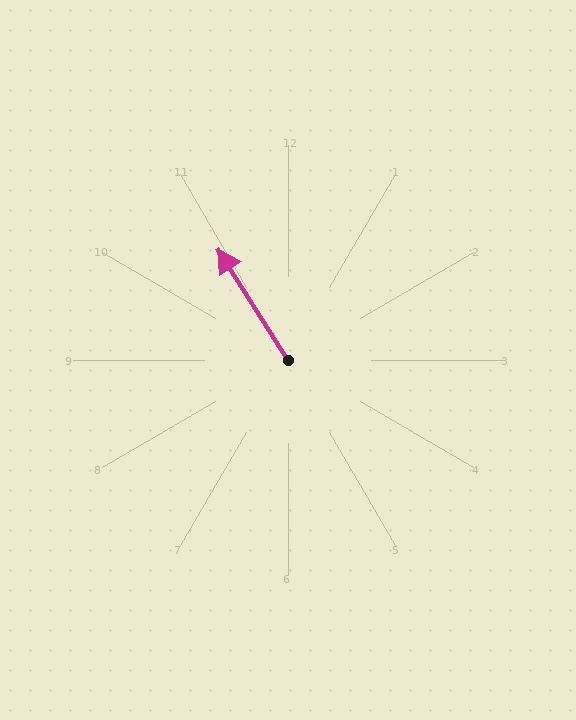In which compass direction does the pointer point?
Northwest.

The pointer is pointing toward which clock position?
Roughly 11 o'clock.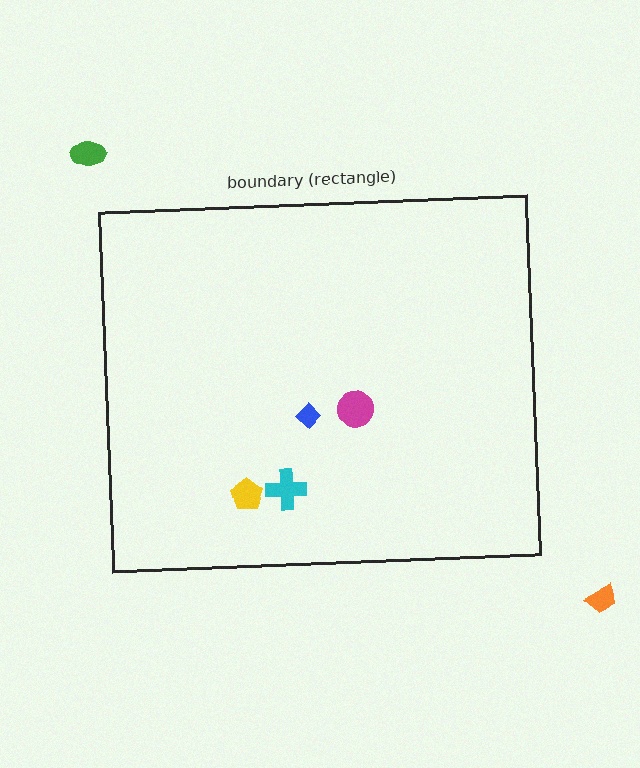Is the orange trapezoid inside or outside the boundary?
Outside.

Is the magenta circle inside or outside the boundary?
Inside.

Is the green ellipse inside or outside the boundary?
Outside.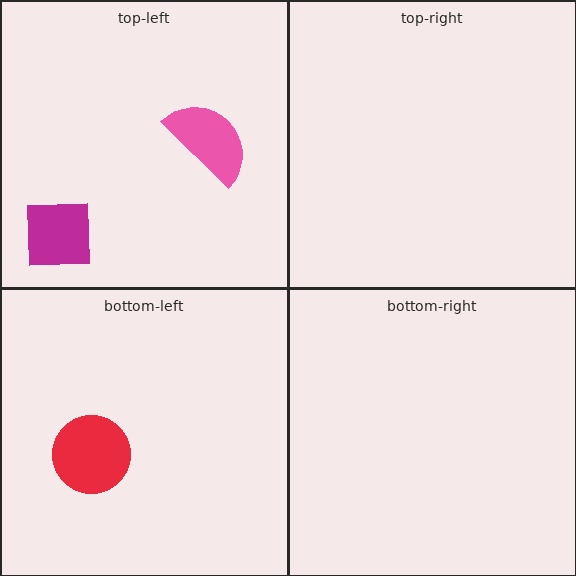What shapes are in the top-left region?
The magenta square, the pink semicircle.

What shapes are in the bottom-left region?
The red circle.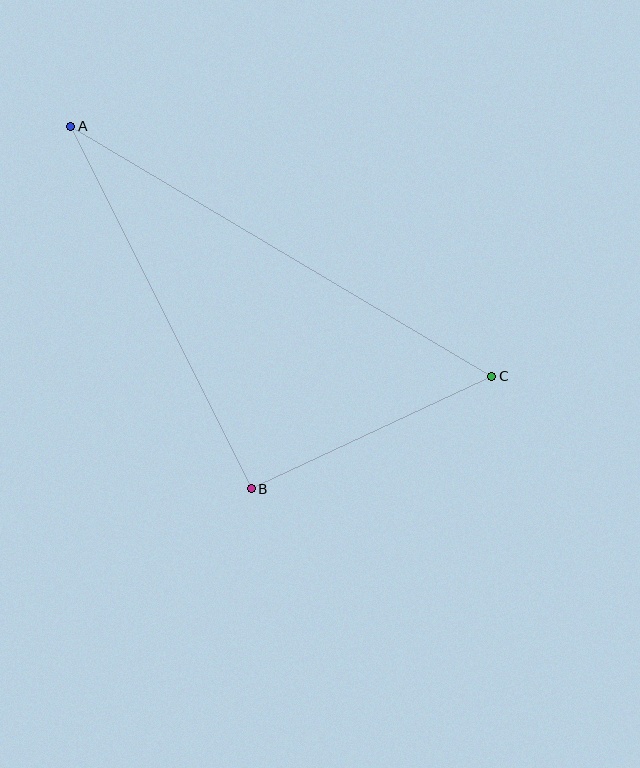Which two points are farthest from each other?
Points A and C are farthest from each other.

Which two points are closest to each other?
Points B and C are closest to each other.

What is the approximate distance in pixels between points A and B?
The distance between A and B is approximately 405 pixels.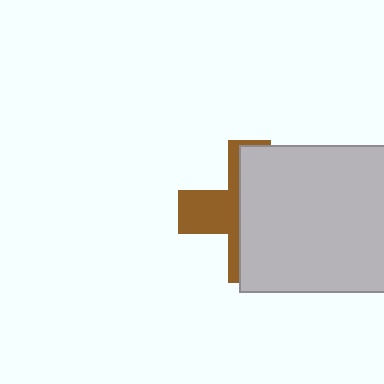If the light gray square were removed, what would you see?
You would see the complete brown cross.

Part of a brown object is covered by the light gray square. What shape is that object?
It is a cross.